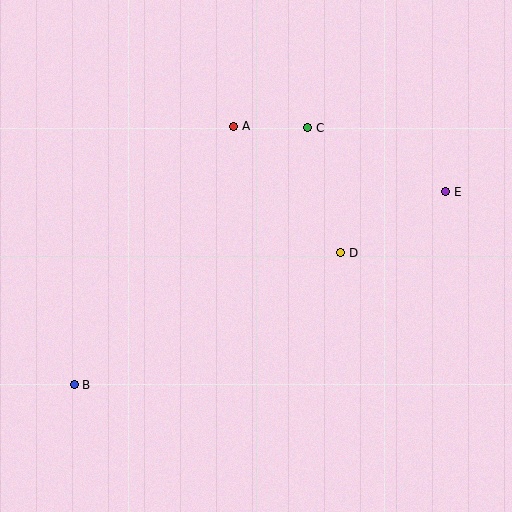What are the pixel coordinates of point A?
Point A is at (234, 126).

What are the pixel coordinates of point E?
Point E is at (446, 192).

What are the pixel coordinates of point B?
Point B is at (74, 385).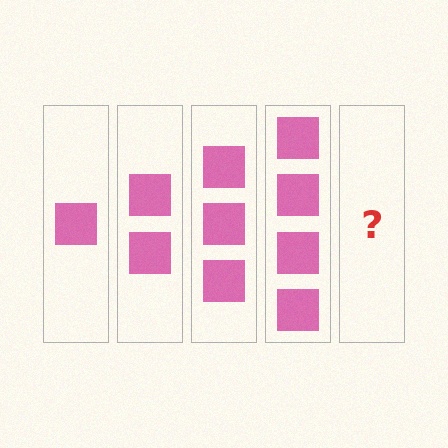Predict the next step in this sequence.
The next step is 5 squares.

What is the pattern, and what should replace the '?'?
The pattern is that each step adds one more square. The '?' should be 5 squares.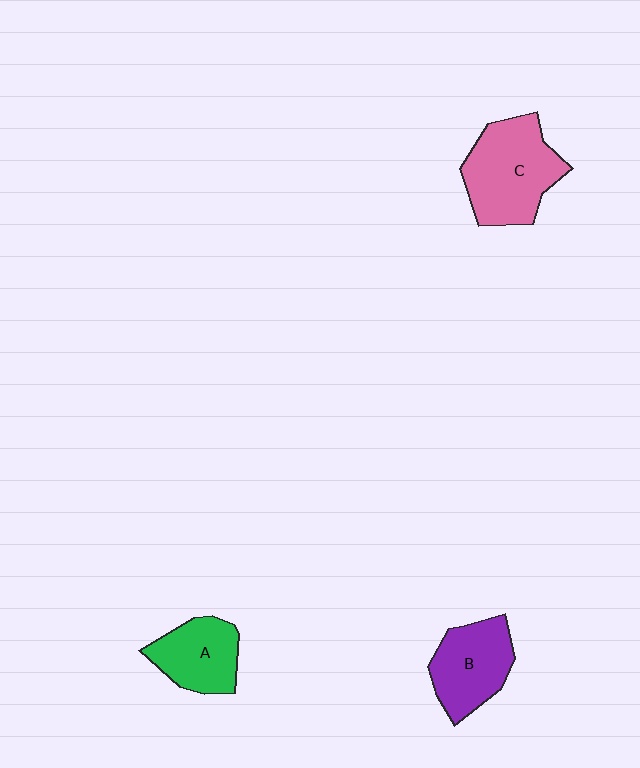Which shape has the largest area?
Shape C (pink).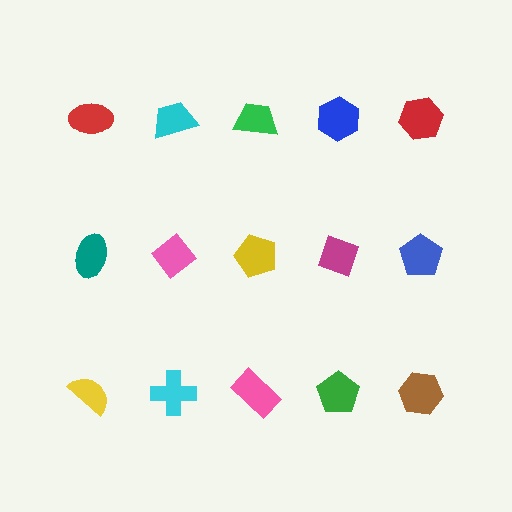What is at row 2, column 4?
A magenta diamond.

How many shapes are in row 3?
5 shapes.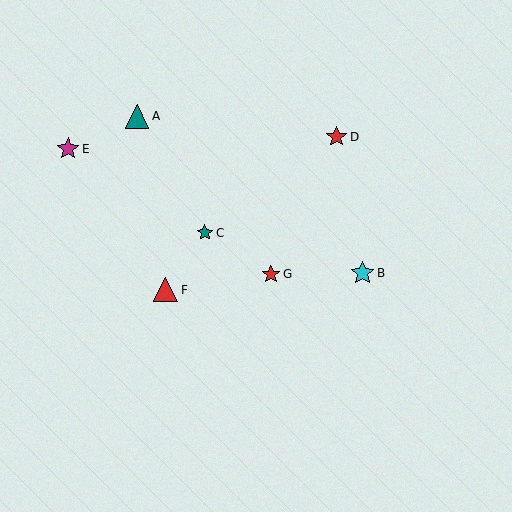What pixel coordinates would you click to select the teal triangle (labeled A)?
Click at (137, 116) to select the teal triangle A.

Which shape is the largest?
The red triangle (labeled F) is the largest.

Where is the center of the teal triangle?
The center of the teal triangle is at (137, 116).